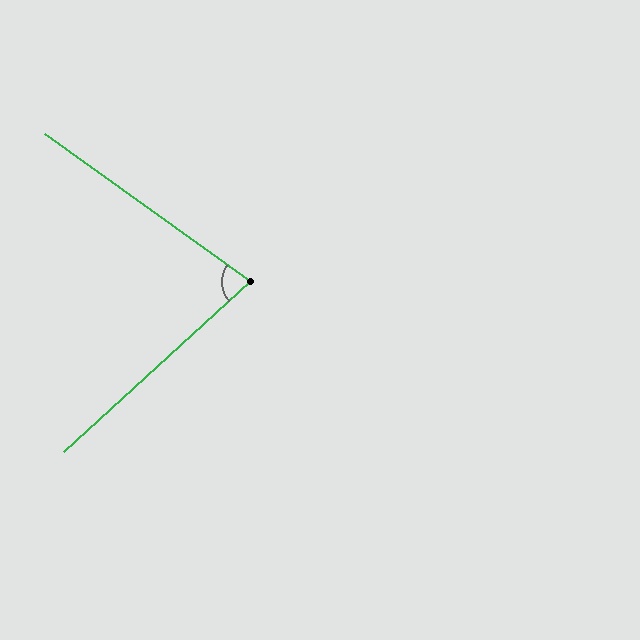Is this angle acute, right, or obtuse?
It is acute.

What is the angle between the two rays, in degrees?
Approximately 78 degrees.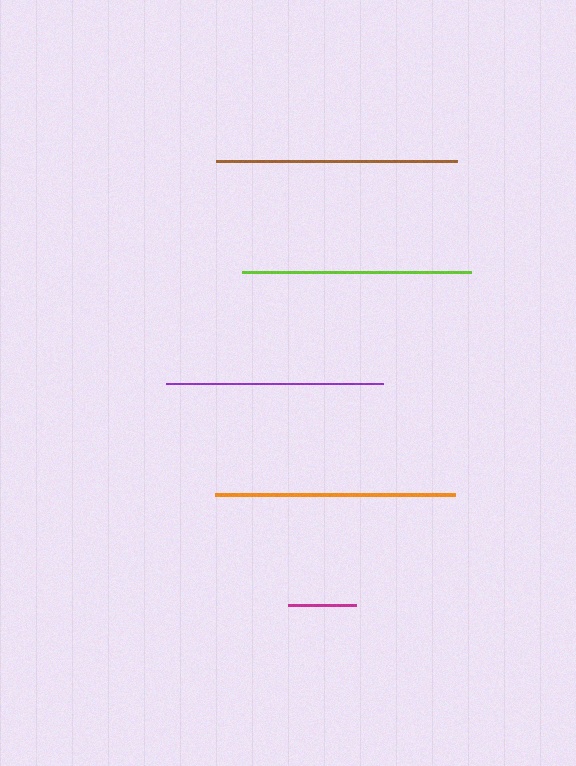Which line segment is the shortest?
The magenta line is the shortest at approximately 68 pixels.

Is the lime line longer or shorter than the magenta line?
The lime line is longer than the magenta line.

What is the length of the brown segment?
The brown segment is approximately 241 pixels long.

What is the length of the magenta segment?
The magenta segment is approximately 68 pixels long.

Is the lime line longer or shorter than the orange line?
The orange line is longer than the lime line.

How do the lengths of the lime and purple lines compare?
The lime and purple lines are approximately the same length.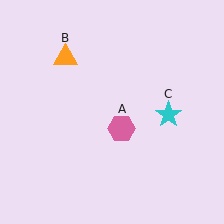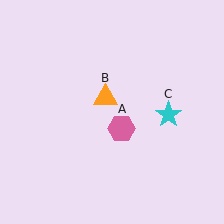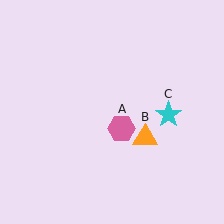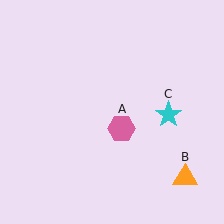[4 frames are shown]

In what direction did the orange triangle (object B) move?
The orange triangle (object B) moved down and to the right.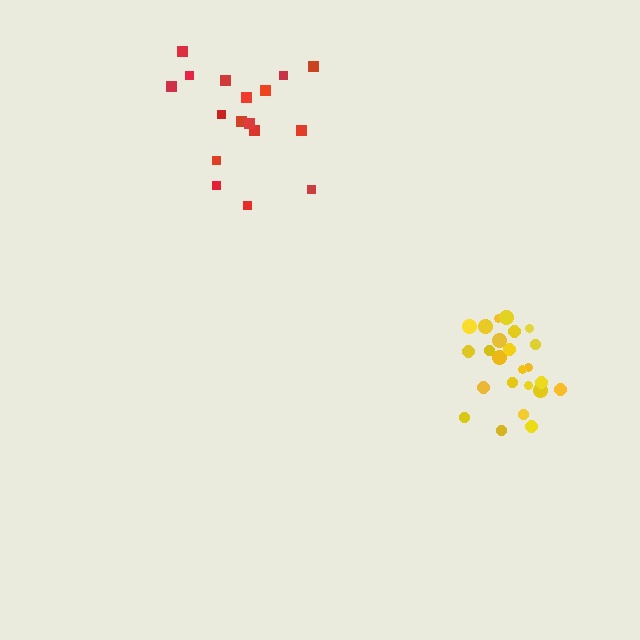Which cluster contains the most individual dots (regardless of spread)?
Yellow (24).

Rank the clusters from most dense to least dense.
yellow, red.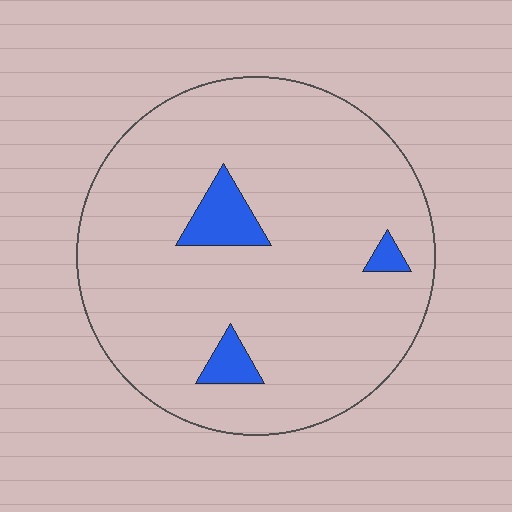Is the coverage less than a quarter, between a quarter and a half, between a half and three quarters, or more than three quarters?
Less than a quarter.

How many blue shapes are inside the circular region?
3.